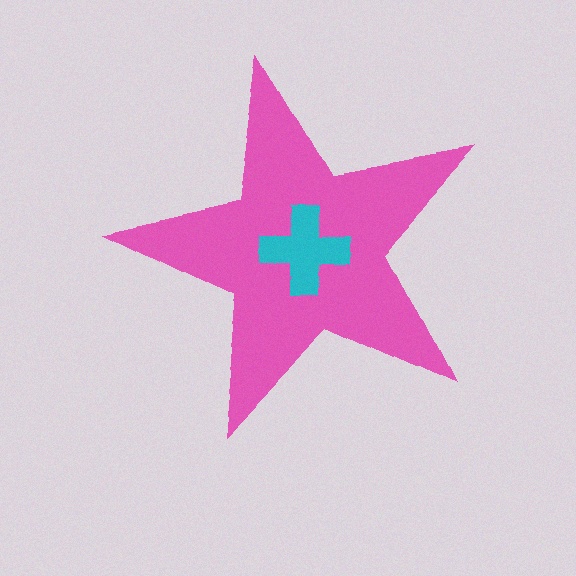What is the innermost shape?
The cyan cross.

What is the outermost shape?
The pink star.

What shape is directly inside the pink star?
The cyan cross.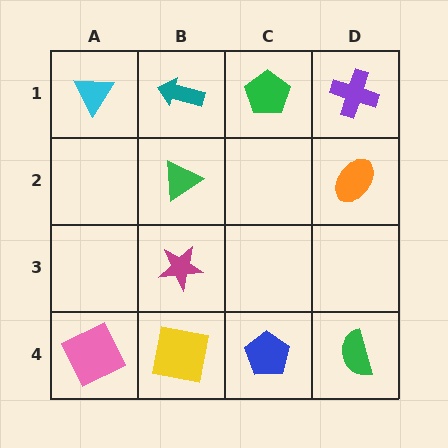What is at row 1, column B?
A teal arrow.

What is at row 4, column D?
A green semicircle.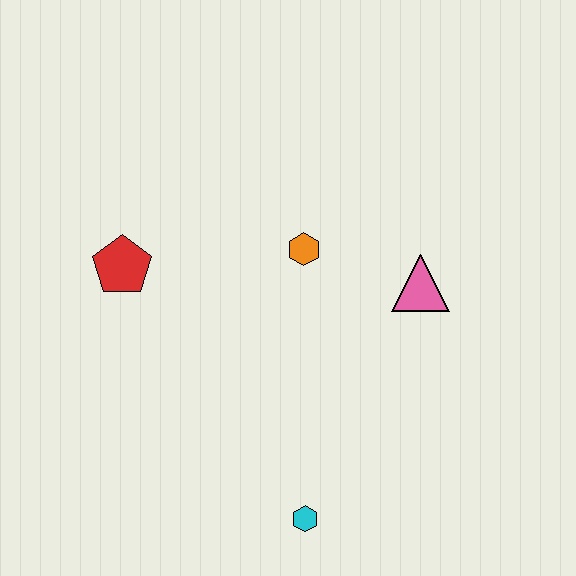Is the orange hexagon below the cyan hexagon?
No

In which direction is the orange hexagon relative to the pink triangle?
The orange hexagon is to the left of the pink triangle.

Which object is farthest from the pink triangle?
The red pentagon is farthest from the pink triangle.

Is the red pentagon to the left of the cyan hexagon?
Yes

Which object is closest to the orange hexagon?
The pink triangle is closest to the orange hexagon.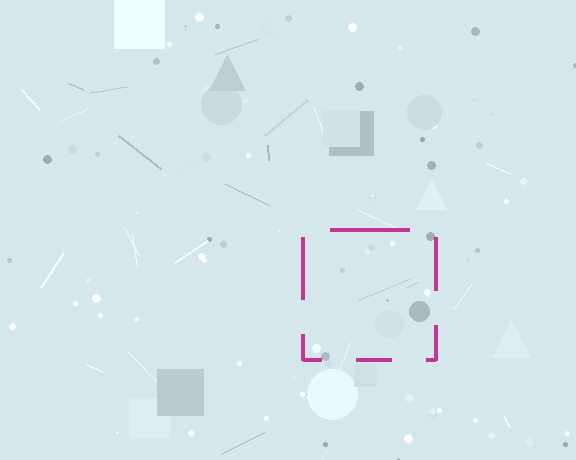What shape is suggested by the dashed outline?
The dashed outline suggests a square.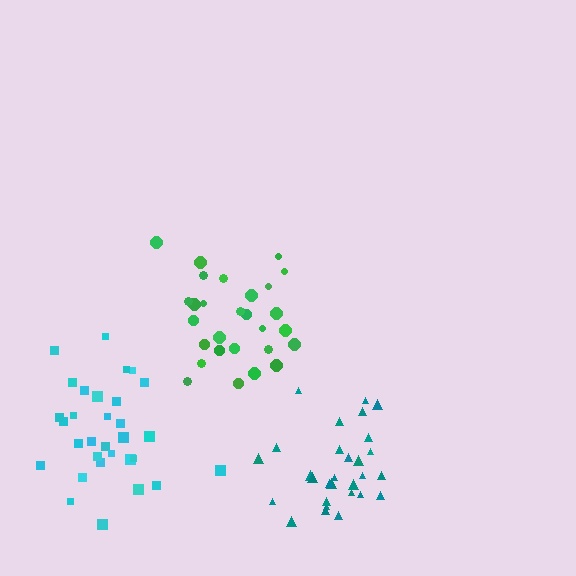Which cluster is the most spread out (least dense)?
Cyan.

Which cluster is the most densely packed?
Teal.